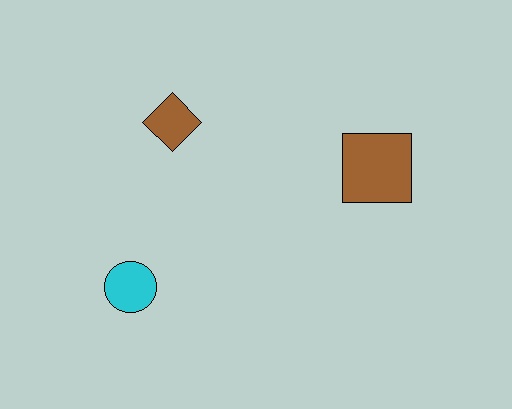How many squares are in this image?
There is 1 square.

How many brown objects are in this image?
There are 2 brown objects.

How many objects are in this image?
There are 3 objects.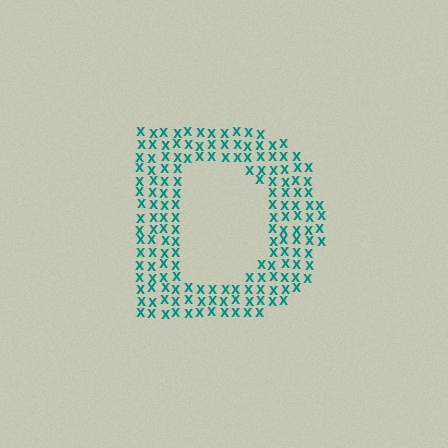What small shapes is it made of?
It is made of small letter X's.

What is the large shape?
The large shape is the letter D.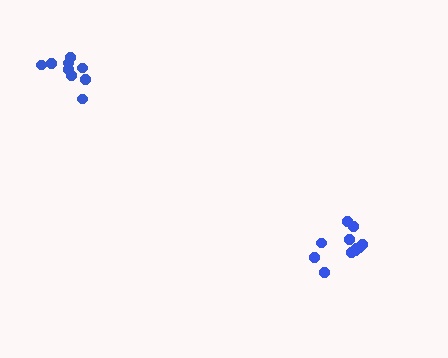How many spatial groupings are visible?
There are 2 spatial groupings.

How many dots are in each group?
Group 1: 9 dots, Group 2: 11 dots (20 total).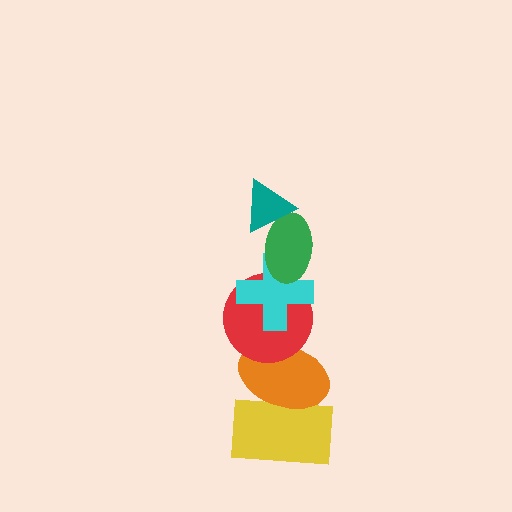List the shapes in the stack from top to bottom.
From top to bottom: the teal triangle, the green ellipse, the cyan cross, the red circle, the orange ellipse, the yellow rectangle.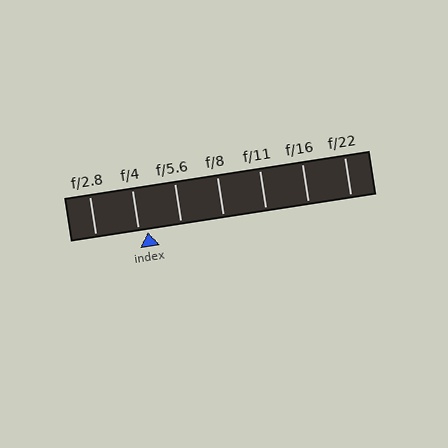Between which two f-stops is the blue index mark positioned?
The index mark is between f/4 and f/5.6.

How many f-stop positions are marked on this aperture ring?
There are 7 f-stop positions marked.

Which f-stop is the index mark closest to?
The index mark is closest to f/4.